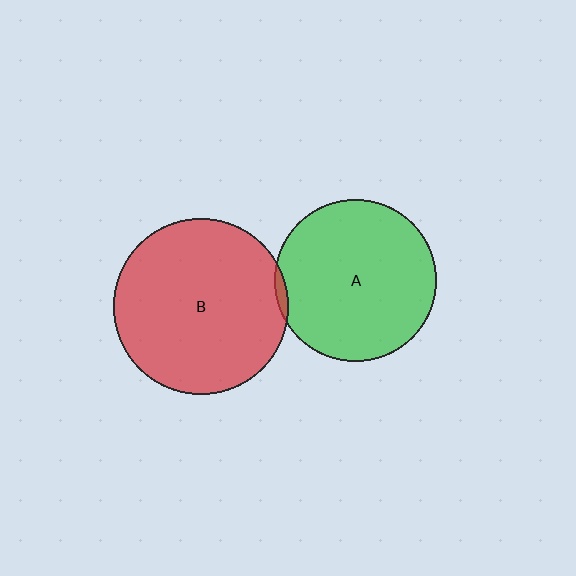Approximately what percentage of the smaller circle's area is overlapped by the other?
Approximately 5%.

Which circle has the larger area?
Circle B (red).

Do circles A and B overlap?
Yes.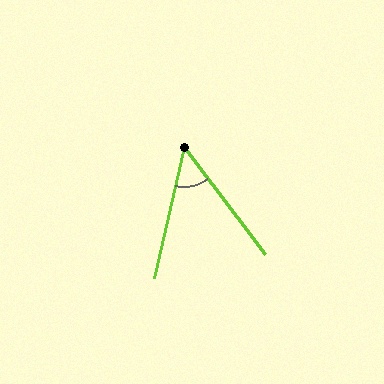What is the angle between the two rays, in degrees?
Approximately 50 degrees.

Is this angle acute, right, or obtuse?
It is acute.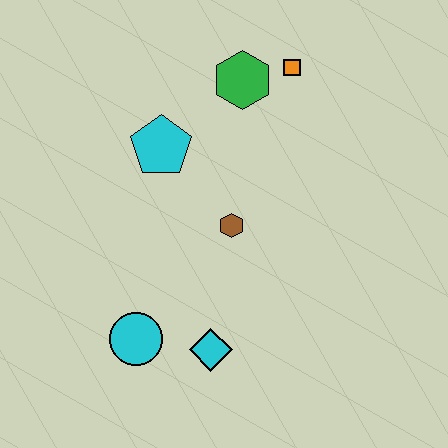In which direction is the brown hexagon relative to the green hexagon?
The brown hexagon is below the green hexagon.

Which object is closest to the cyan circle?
The cyan diamond is closest to the cyan circle.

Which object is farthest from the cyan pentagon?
The cyan diamond is farthest from the cyan pentagon.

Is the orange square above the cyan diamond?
Yes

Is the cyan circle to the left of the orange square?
Yes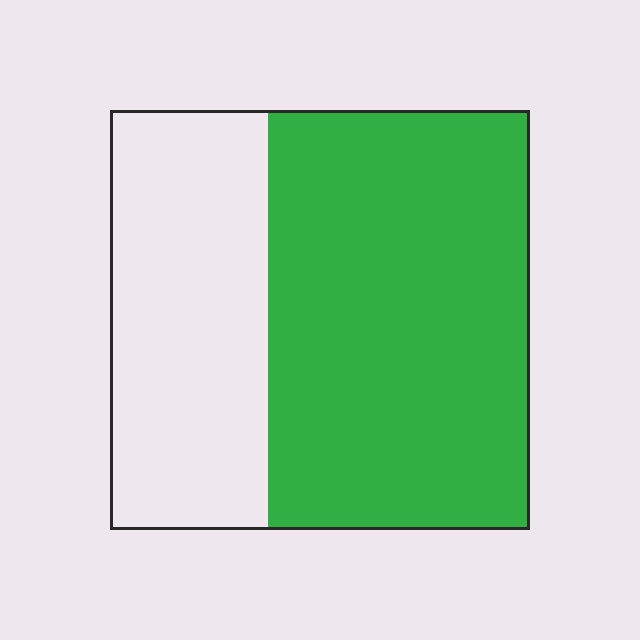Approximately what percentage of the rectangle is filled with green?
Approximately 60%.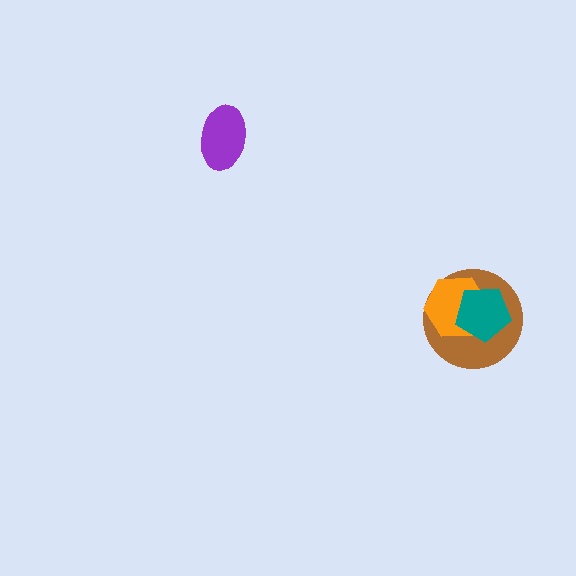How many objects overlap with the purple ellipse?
0 objects overlap with the purple ellipse.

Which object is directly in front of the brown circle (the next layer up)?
The orange hexagon is directly in front of the brown circle.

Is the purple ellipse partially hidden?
No, no other shape covers it.